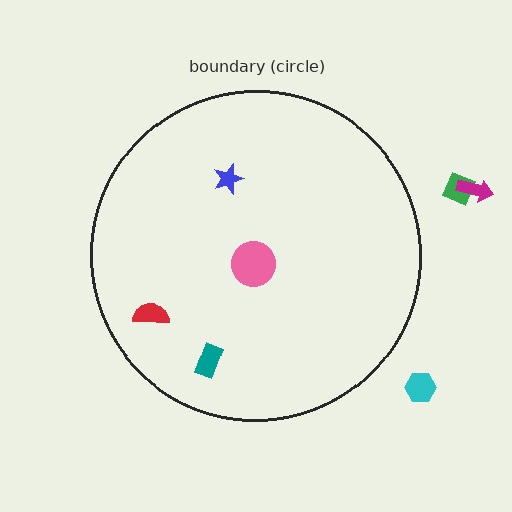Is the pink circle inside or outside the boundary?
Inside.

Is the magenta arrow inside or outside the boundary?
Outside.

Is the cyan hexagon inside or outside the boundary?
Outside.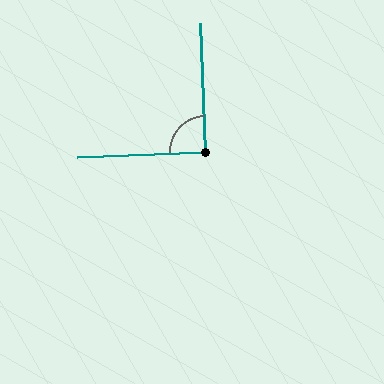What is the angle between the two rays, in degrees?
Approximately 90 degrees.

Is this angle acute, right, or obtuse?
It is approximately a right angle.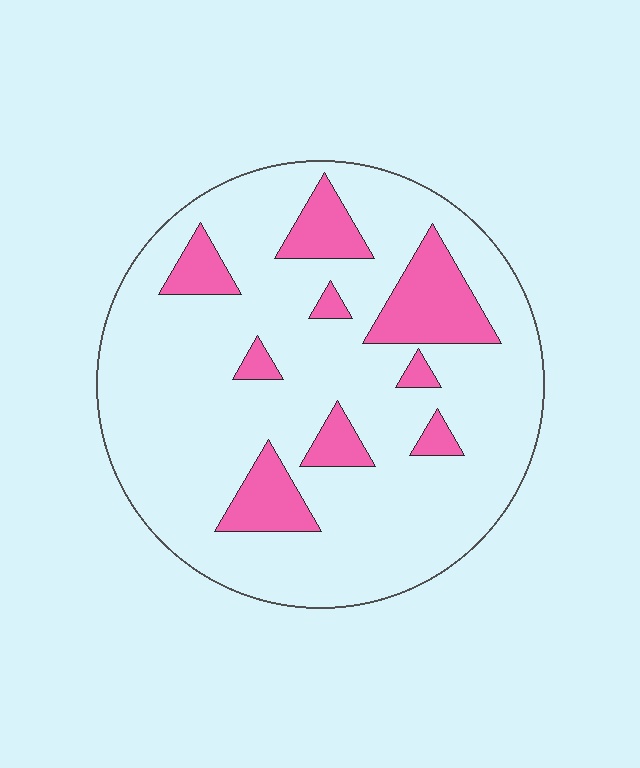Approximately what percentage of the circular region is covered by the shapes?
Approximately 20%.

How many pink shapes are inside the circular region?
9.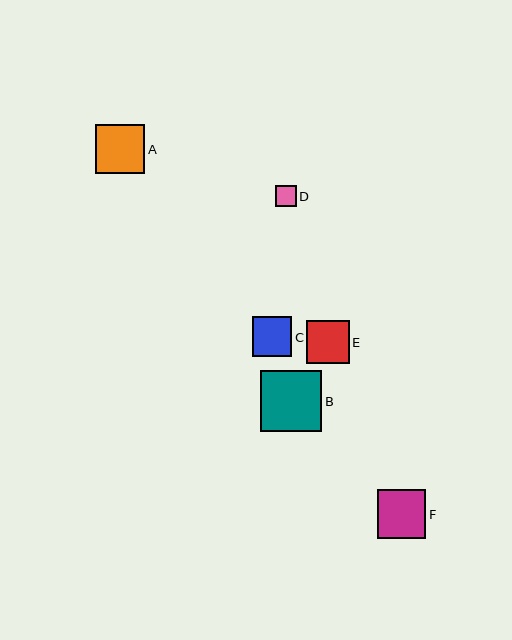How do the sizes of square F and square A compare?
Square F and square A are approximately the same size.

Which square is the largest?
Square B is the largest with a size of approximately 61 pixels.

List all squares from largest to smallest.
From largest to smallest: B, F, A, E, C, D.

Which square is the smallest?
Square D is the smallest with a size of approximately 21 pixels.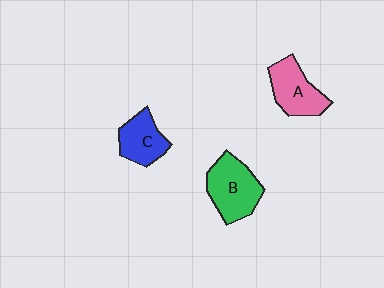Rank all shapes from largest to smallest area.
From largest to smallest: B (green), A (pink), C (blue).